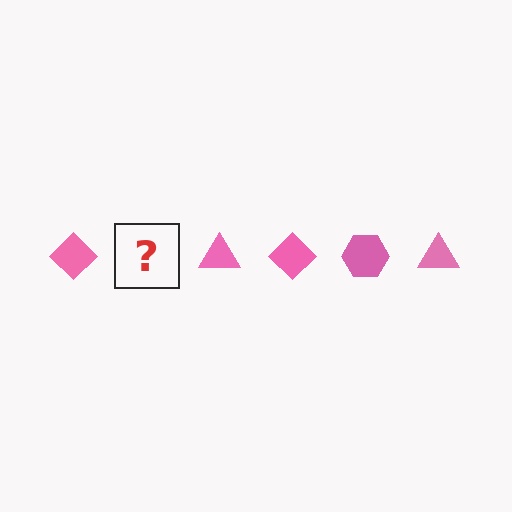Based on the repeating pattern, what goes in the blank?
The blank should be a pink hexagon.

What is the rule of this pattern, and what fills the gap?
The rule is that the pattern cycles through diamond, hexagon, triangle shapes in pink. The gap should be filled with a pink hexagon.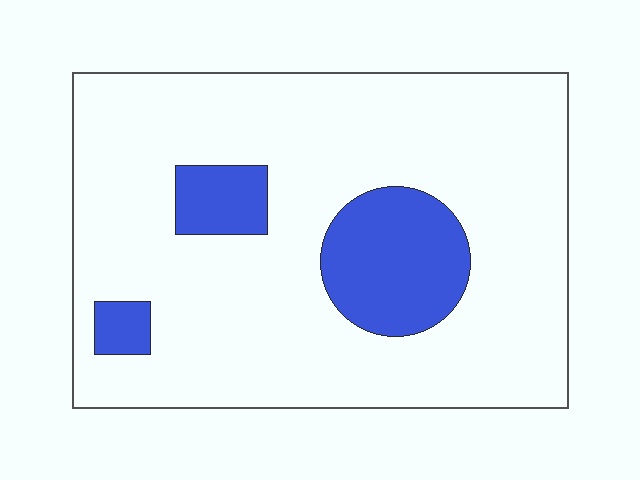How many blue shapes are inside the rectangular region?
3.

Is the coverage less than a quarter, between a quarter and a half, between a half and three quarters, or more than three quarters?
Less than a quarter.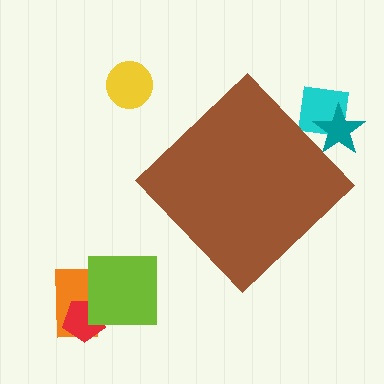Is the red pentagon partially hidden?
No, the red pentagon is fully visible.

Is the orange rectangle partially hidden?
No, the orange rectangle is fully visible.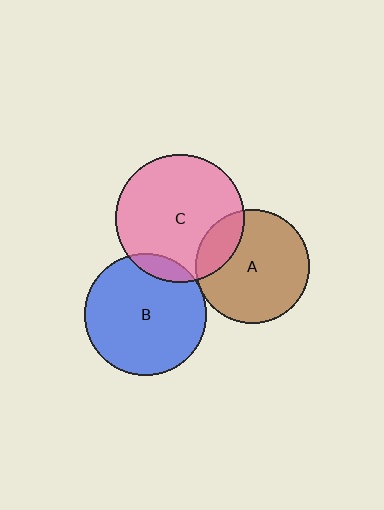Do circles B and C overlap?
Yes.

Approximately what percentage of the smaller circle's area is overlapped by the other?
Approximately 10%.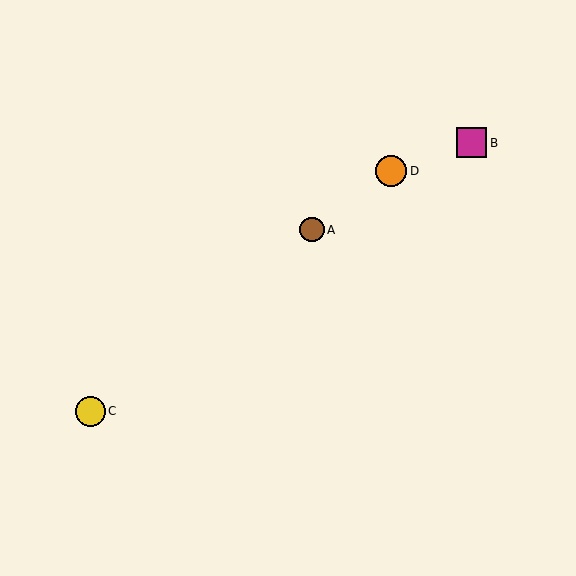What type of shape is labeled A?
Shape A is a brown circle.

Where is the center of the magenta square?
The center of the magenta square is at (472, 143).